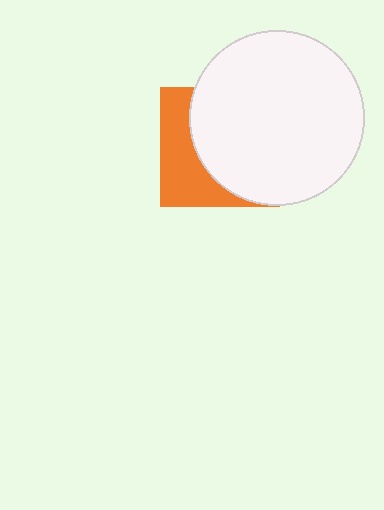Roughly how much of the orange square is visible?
A small part of it is visible (roughly 38%).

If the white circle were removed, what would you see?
You would see the complete orange square.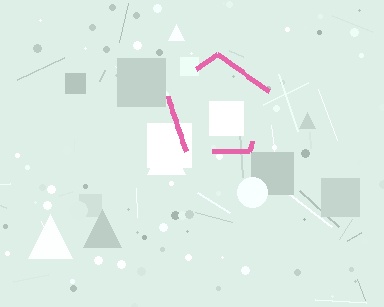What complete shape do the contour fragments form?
The contour fragments form a pentagon.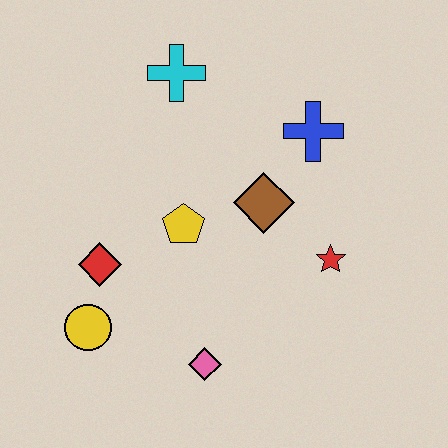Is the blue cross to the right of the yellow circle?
Yes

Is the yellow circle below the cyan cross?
Yes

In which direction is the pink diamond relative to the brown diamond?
The pink diamond is below the brown diamond.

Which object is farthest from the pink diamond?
The cyan cross is farthest from the pink diamond.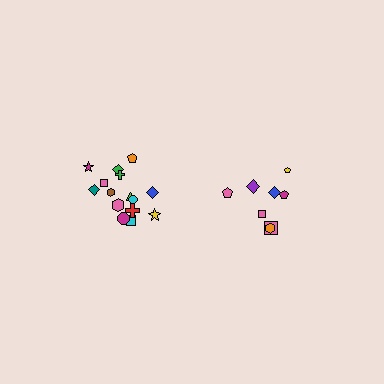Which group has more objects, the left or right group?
The left group.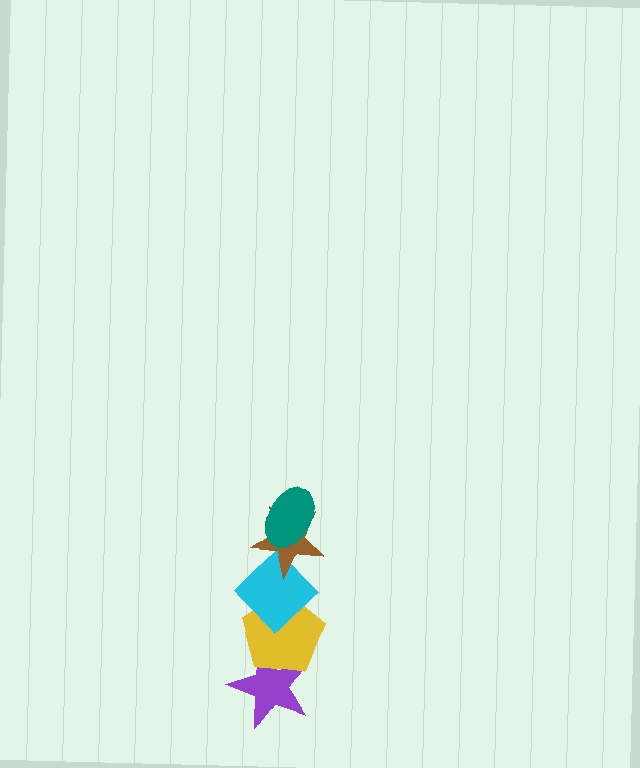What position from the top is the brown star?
The brown star is 2nd from the top.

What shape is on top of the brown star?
The teal ellipse is on top of the brown star.